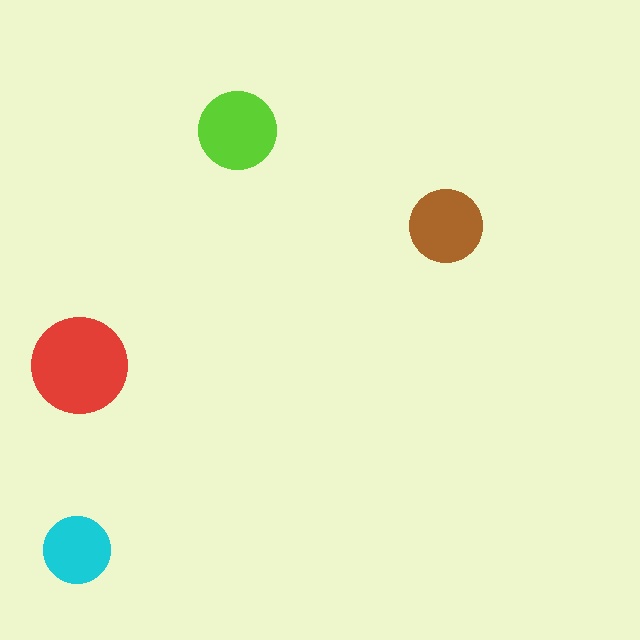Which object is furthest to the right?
The brown circle is rightmost.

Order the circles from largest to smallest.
the red one, the lime one, the brown one, the cyan one.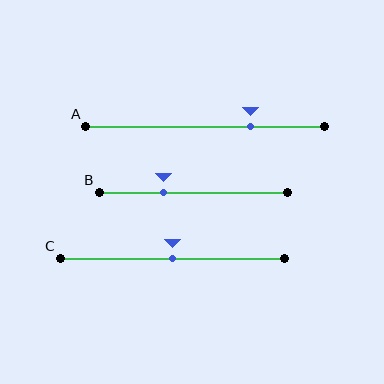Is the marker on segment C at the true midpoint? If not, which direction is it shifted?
Yes, the marker on segment C is at the true midpoint.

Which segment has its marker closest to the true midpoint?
Segment C has its marker closest to the true midpoint.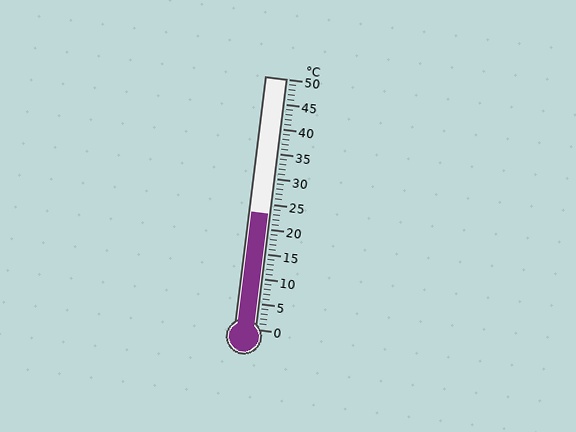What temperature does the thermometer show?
The thermometer shows approximately 23°C.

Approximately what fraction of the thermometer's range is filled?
The thermometer is filled to approximately 45% of its range.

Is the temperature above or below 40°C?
The temperature is below 40°C.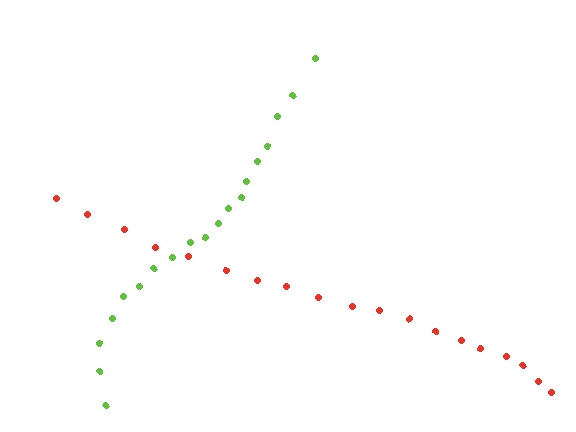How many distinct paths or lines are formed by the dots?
There are 2 distinct paths.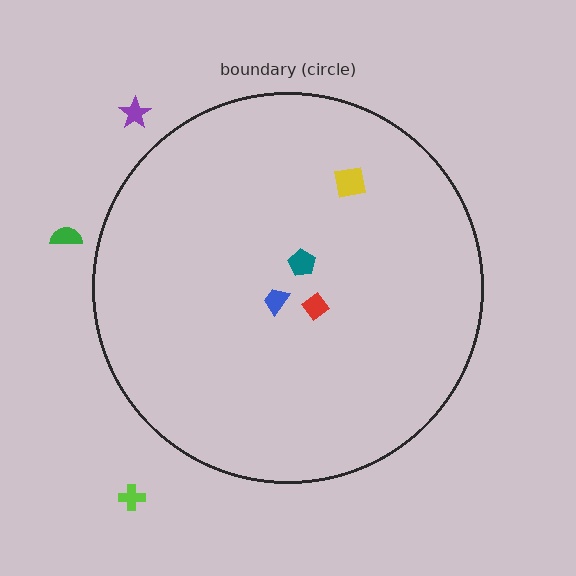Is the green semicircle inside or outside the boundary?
Outside.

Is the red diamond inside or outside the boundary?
Inside.